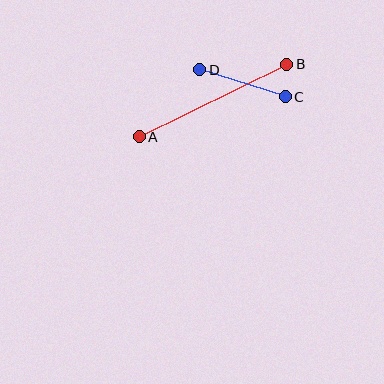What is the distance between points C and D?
The distance is approximately 90 pixels.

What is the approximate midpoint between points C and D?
The midpoint is at approximately (242, 83) pixels.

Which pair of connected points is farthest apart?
Points A and B are farthest apart.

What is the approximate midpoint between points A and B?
The midpoint is at approximately (213, 100) pixels.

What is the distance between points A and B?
The distance is approximately 164 pixels.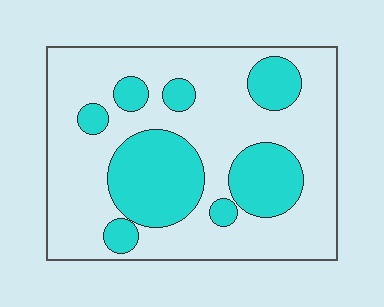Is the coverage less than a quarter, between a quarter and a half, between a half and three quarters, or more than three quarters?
Between a quarter and a half.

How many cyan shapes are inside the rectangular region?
8.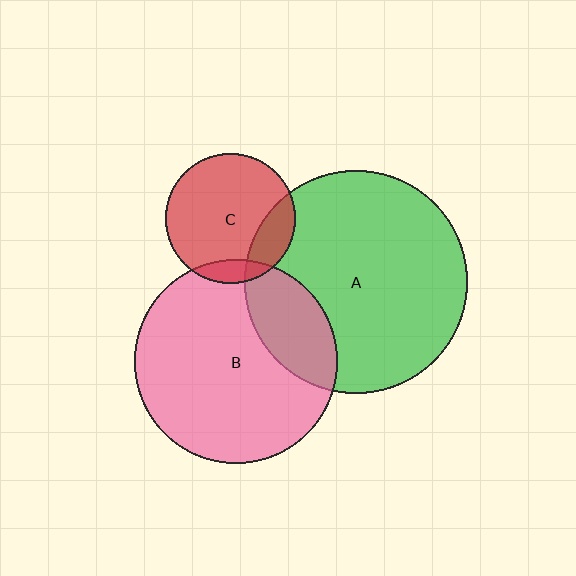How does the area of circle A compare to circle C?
Approximately 2.9 times.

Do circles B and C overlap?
Yes.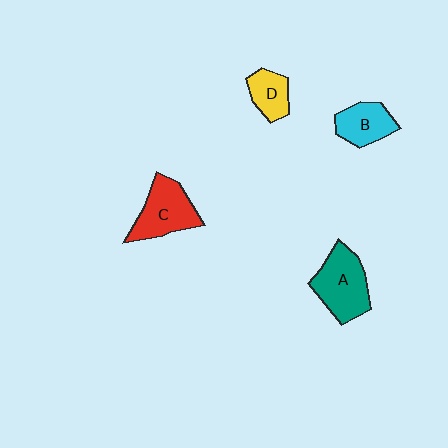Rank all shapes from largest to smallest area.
From largest to smallest: A (teal), C (red), B (cyan), D (yellow).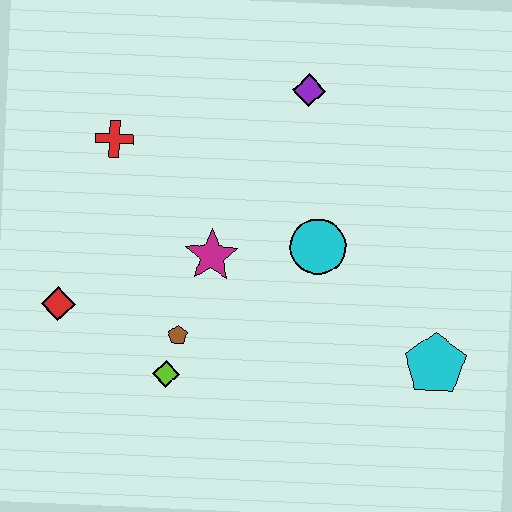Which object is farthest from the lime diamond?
The purple diamond is farthest from the lime diamond.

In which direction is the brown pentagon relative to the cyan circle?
The brown pentagon is to the left of the cyan circle.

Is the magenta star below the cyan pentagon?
No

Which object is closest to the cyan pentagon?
The cyan circle is closest to the cyan pentagon.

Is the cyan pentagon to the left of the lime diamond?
No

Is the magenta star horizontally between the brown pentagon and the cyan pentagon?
Yes